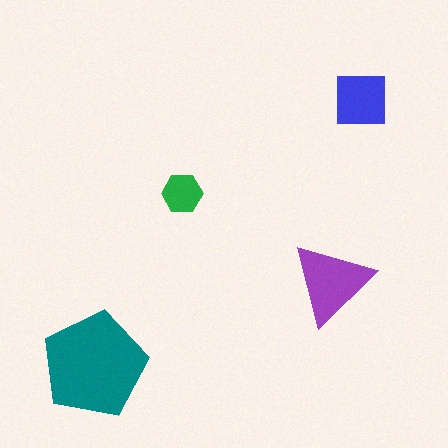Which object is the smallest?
The green hexagon.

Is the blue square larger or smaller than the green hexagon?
Larger.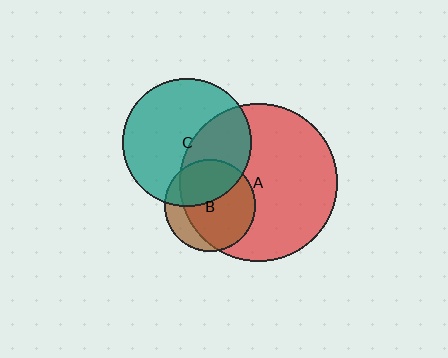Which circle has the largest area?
Circle A (red).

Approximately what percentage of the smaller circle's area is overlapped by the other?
Approximately 40%.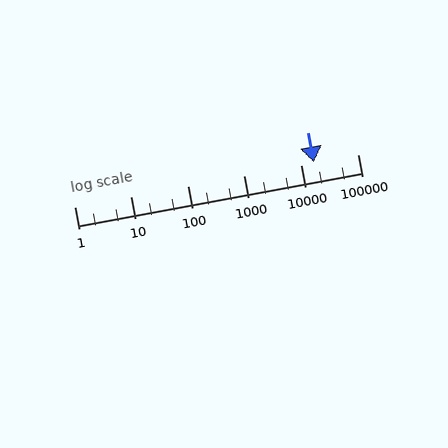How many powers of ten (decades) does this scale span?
The scale spans 5 decades, from 1 to 100000.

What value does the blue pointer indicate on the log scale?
The pointer indicates approximately 17000.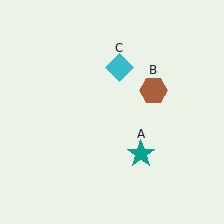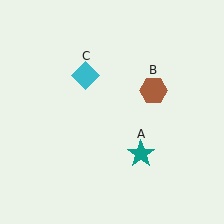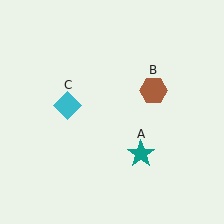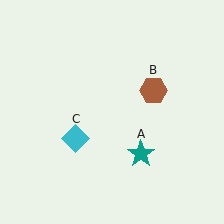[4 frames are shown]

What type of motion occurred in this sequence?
The cyan diamond (object C) rotated counterclockwise around the center of the scene.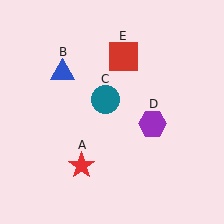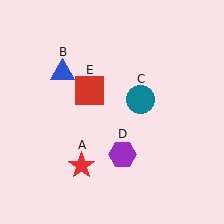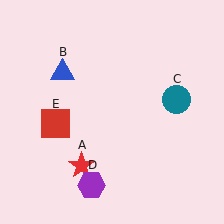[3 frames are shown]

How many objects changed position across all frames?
3 objects changed position: teal circle (object C), purple hexagon (object D), red square (object E).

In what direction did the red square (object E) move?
The red square (object E) moved down and to the left.